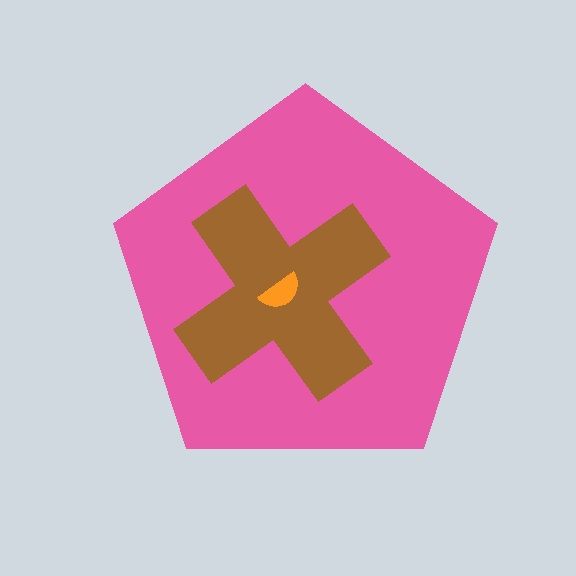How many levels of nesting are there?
3.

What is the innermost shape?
The orange semicircle.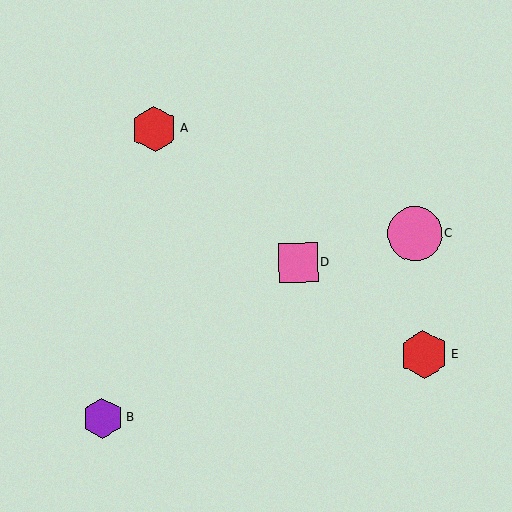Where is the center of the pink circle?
The center of the pink circle is at (415, 234).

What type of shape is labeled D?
Shape D is a pink square.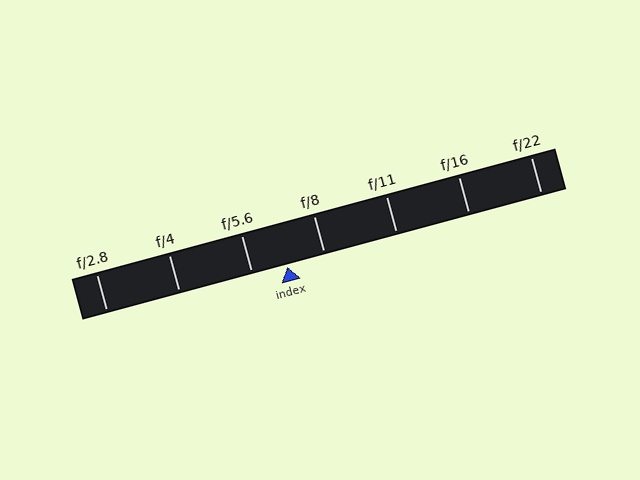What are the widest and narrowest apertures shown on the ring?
The widest aperture shown is f/2.8 and the narrowest is f/22.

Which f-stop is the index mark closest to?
The index mark is closest to f/5.6.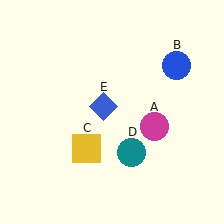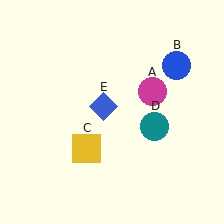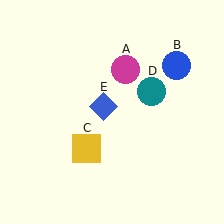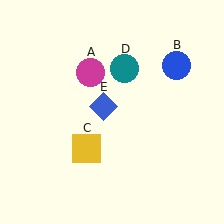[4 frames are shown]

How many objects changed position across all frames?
2 objects changed position: magenta circle (object A), teal circle (object D).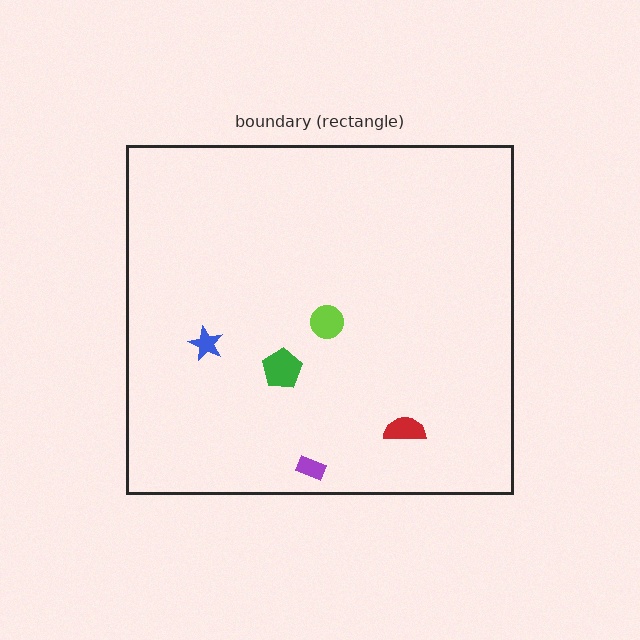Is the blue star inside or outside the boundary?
Inside.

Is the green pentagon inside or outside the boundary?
Inside.